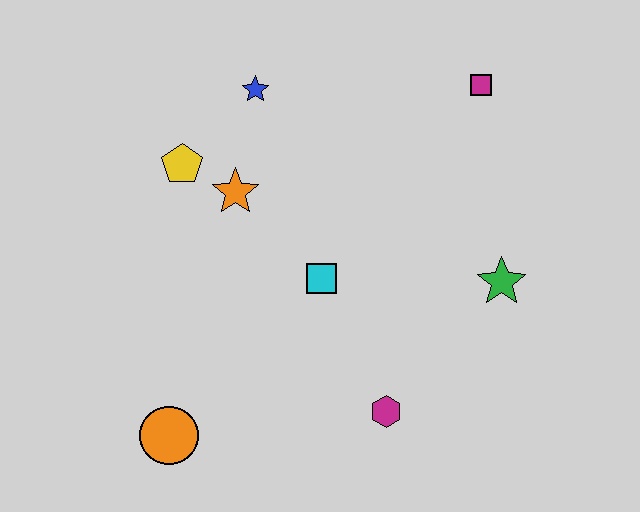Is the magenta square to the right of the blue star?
Yes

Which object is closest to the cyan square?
The orange star is closest to the cyan square.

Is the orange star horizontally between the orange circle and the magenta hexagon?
Yes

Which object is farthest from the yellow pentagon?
The green star is farthest from the yellow pentagon.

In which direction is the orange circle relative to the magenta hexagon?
The orange circle is to the left of the magenta hexagon.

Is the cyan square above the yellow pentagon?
No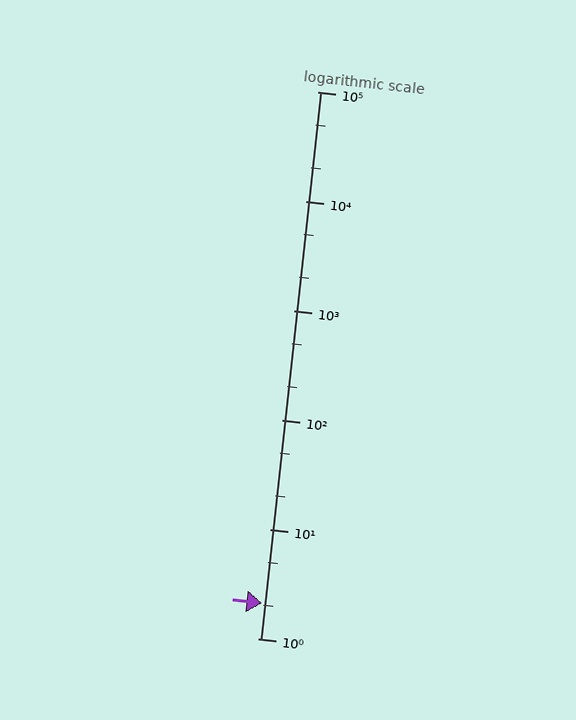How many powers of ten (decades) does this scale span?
The scale spans 5 decades, from 1 to 100000.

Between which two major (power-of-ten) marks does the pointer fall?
The pointer is between 1 and 10.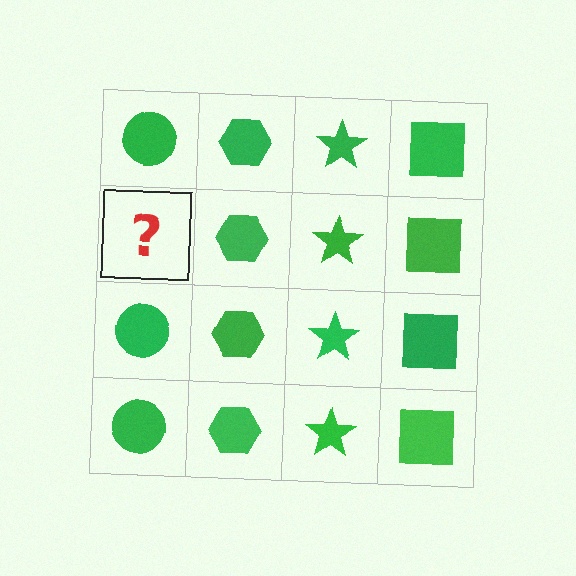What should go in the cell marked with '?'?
The missing cell should contain a green circle.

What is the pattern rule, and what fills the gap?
The rule is that each column has a consistent shape. The gap should be filled with a green circle.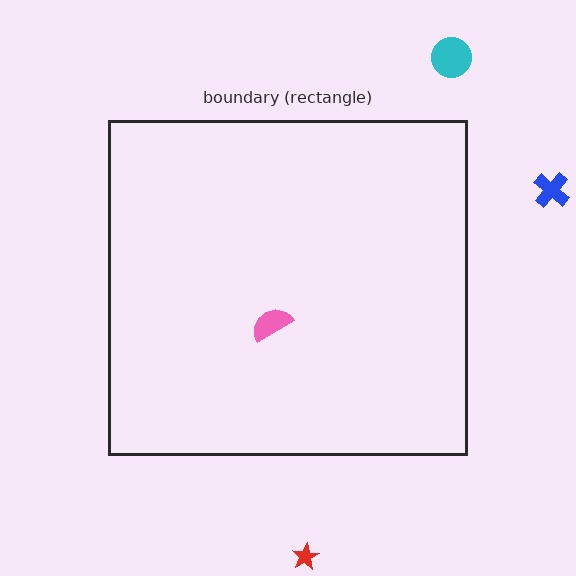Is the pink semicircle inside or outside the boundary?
Inside.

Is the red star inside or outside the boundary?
Outside.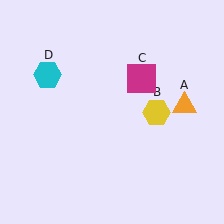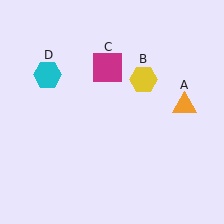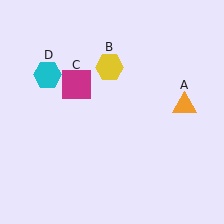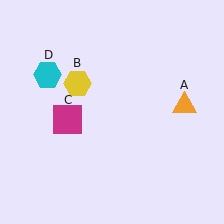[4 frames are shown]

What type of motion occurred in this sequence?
The yellow hexagon (object B), magenta square (object C) rotated counterclockwise around the center of the scene.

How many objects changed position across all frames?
2 objects changed position: yellow hexagon (object B), magenta square (object C).